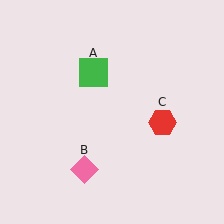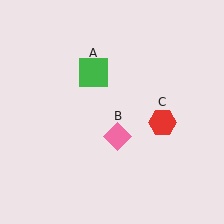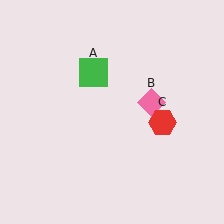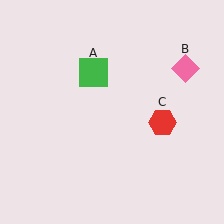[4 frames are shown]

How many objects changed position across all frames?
1 object changed position: pink diamond (object B).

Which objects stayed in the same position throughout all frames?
Green square (object A) and red hexagon (object C) remained stationary.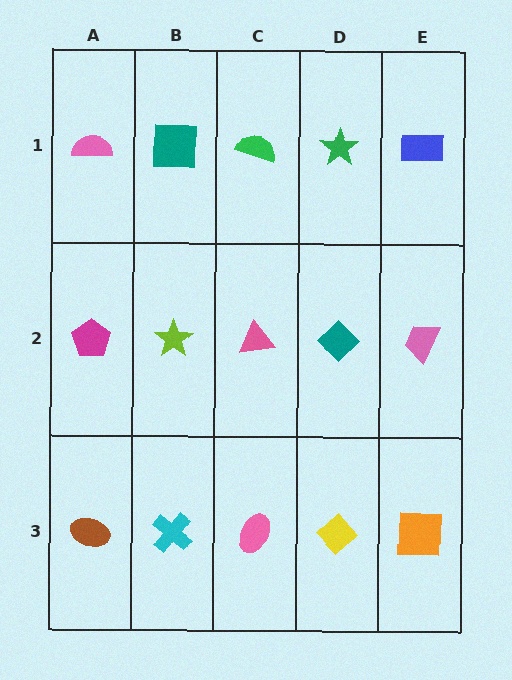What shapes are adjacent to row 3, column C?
A pink triangle (row 2, column C), a cyan cross (row 3, column B), a yellow diamond (row 3, column D).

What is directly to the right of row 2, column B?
A pink triangle.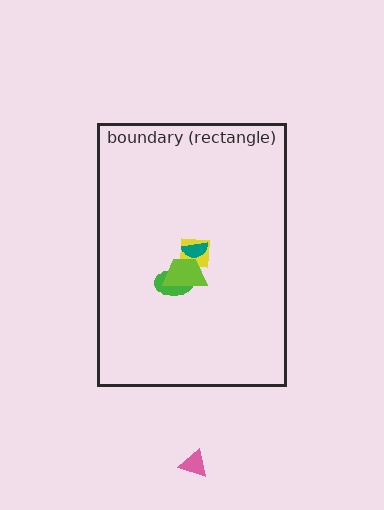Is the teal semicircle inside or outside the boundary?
Inside.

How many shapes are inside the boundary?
4 inside, 1 outside.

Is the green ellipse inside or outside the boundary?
Inside.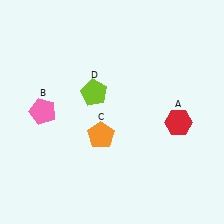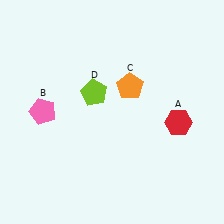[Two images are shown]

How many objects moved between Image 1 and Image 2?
1 object moved between the two images.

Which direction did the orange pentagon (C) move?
The orange pentagon (C) moved up.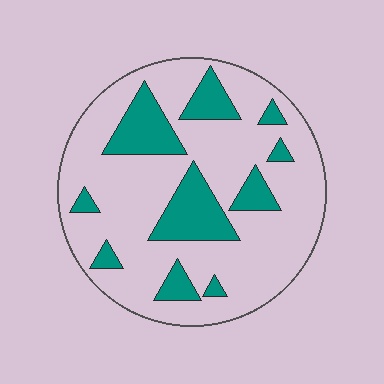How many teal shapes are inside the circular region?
10.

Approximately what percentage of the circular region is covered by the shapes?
Approximately 25%.